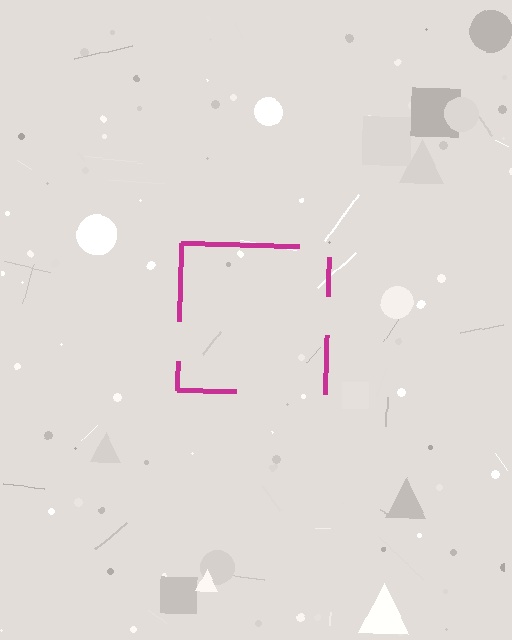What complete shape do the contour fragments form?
The contour fragments form a square.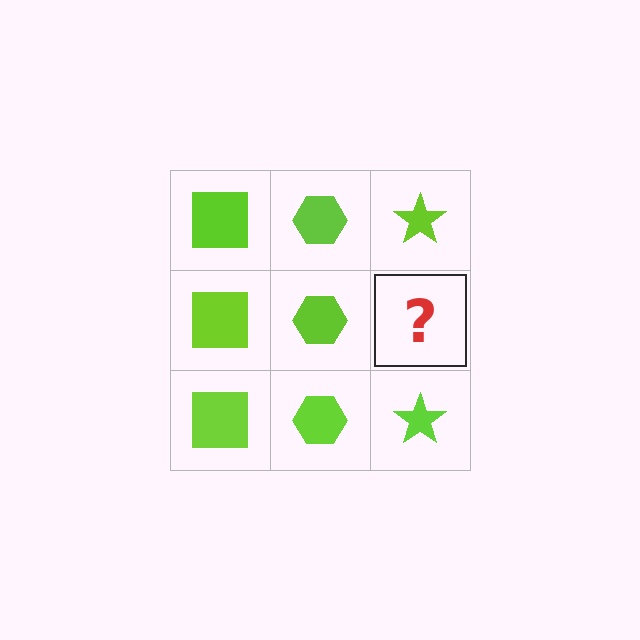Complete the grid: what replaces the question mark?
The question mark should be replaced with a lime star.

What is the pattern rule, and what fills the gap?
The rule is that each column has a consistent shape. The gap should be filled with a lime star.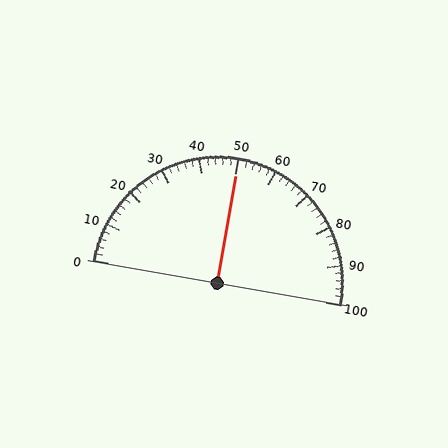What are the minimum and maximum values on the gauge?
The gauge ranges from 0 to 100.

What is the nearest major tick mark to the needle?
The nearest major tick mark is 50.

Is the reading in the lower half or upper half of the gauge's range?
The reading is in the upper half of the range (0 to 100).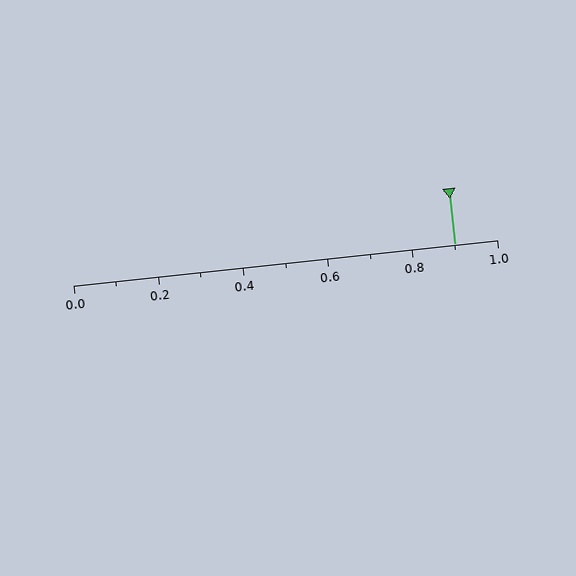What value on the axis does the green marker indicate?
The marker indicates approximately 0.9.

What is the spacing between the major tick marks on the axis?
The major ticks are spaced 0.2 apart.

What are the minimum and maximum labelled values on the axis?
The axis runs from 0.0 to 1.0.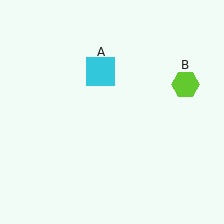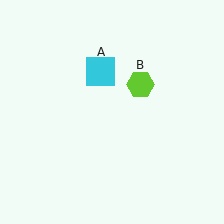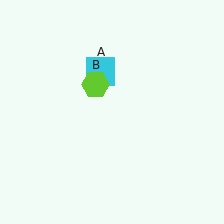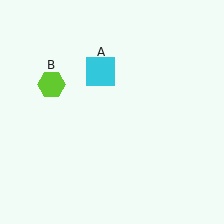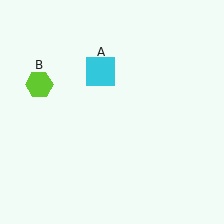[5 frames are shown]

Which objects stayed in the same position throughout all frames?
Cyan square (object A) remained stationary.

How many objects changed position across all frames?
1 object changed position: lime hexagon (object B).